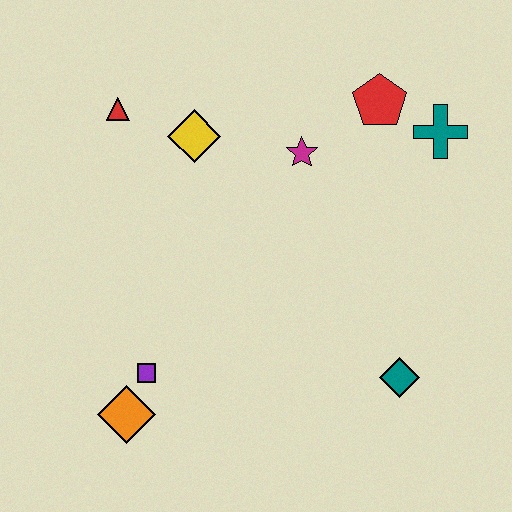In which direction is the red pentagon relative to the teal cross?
The red pentagon is to the left of the teal cross.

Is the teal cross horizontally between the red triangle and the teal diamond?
No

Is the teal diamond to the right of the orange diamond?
Yes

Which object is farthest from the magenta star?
The orange diamond is farthest from the magenta star.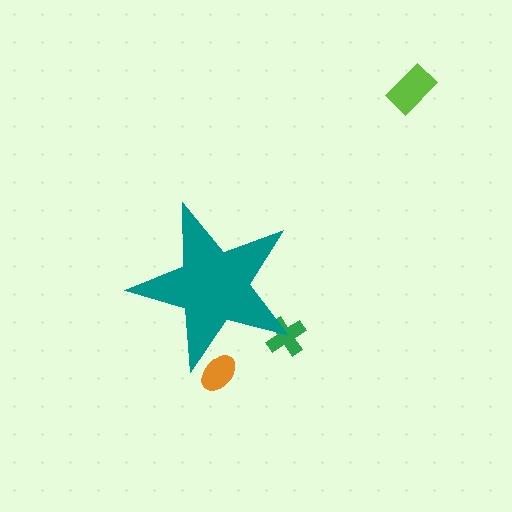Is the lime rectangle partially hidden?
No, the lime rectangle is fully visible.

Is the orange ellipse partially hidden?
Yes, the orange ellipse is partially hidden behind the teal star.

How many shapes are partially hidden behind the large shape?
2 shapes are partially hidden.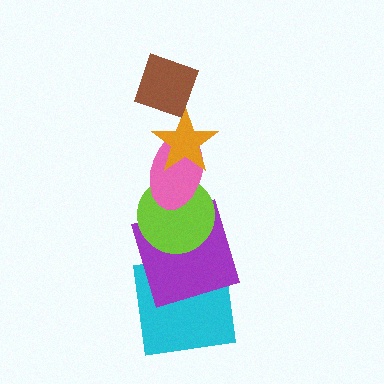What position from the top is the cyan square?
The cyan square is 6th from the top.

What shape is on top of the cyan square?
The purple square is on top of the cyan square.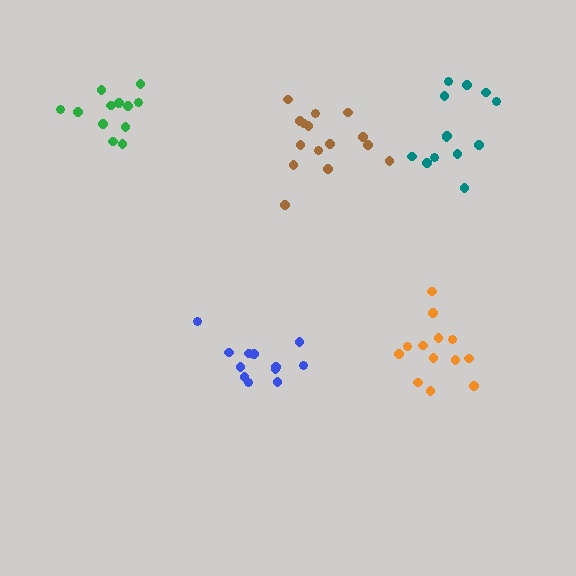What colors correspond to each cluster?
The clusters are colored: blue, brown, green, orange, teal.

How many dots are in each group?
Group 1: 12 dots, Group 2: 15 dots, Group 3: 12 dots, Group 4: 13 dots, Group 5: 13 dots (65 total).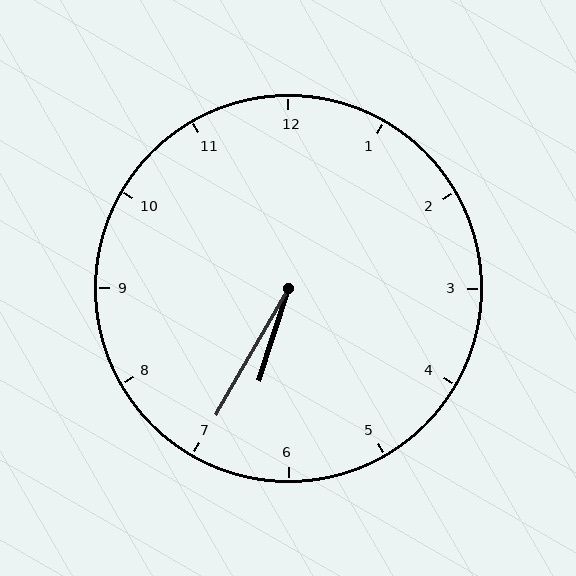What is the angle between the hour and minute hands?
Approximately 12 degrees.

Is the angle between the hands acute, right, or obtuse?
It is acute.